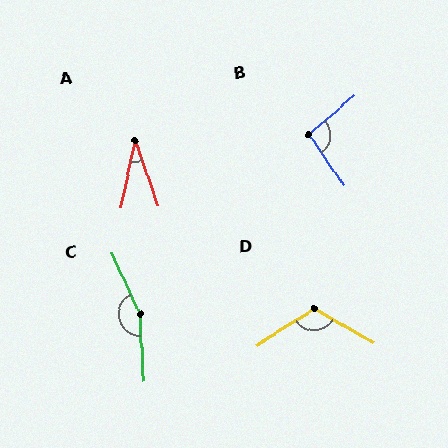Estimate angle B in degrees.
Approximately 96 degrees.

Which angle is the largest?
C, at approximately 157 degrees.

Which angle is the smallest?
A, at approximately 31 degrees.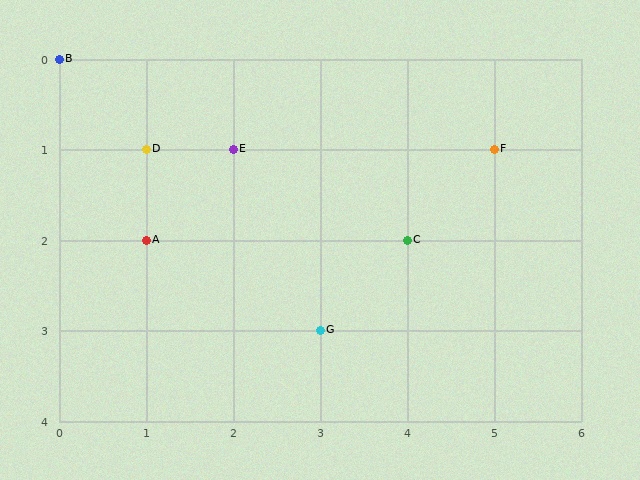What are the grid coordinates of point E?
Point E is at grid coordinates (2, 1).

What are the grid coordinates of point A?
Point A is at grid coordinates (1, 2).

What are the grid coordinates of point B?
Point B is at grid coordinates (0, 0).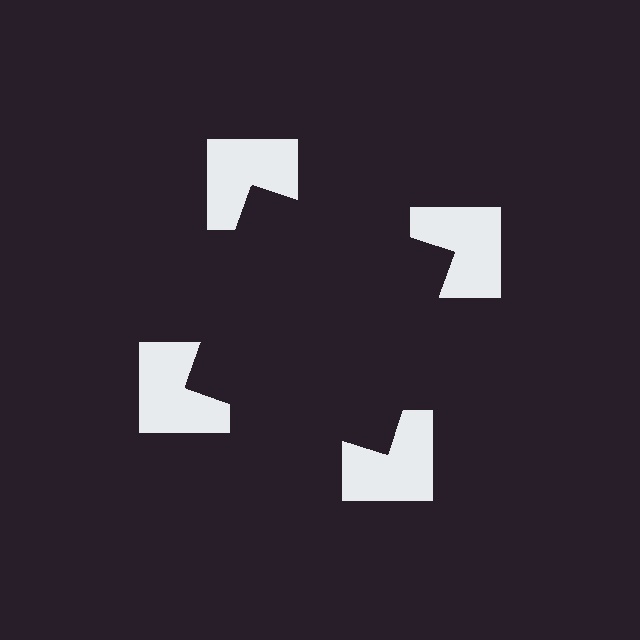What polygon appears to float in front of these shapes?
An illusory square — its edges are inferred from the aligned wedge cuts in the notched squares, not physically drawn.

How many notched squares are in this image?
There are 4 — one at each vertex of the illusory square.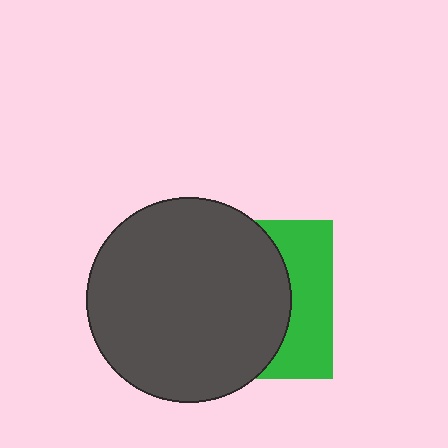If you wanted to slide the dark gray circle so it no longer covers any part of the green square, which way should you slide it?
Slide it left — that is the most direct way to separate the two shapes.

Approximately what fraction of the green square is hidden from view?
Roughly 67% of the green square is hidden behind the dark gray circle.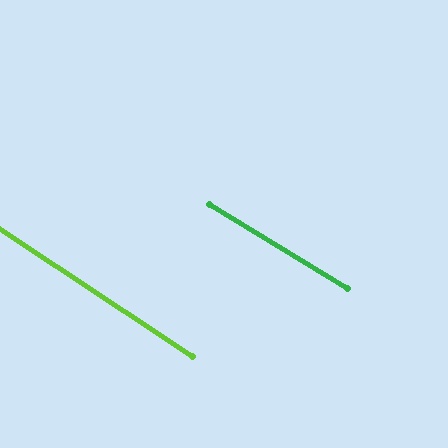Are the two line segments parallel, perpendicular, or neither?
Parallel — their directions differ by only 1.9°.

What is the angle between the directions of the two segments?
Approximately 2 degrees.